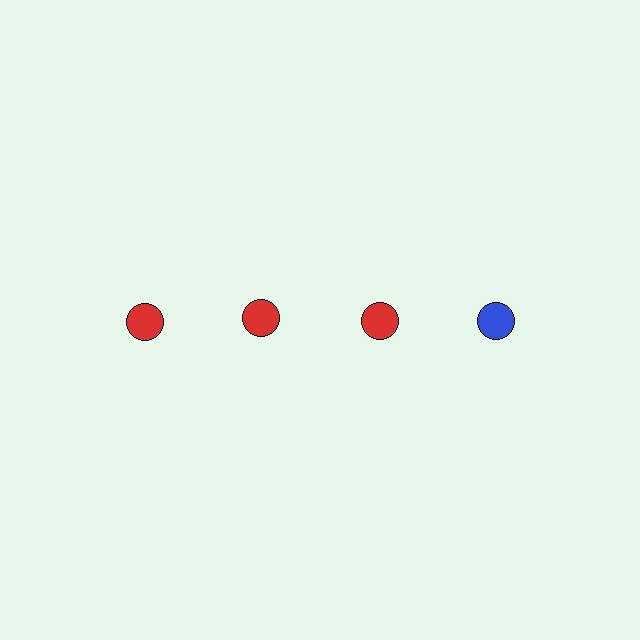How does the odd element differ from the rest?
It has a different color: blue instead of red.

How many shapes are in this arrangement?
There are 4 shapes arranged in a grid pattern.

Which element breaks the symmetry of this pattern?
The blue circle in the top row, second from right column breaks the symmetry. All other shapes are red circles.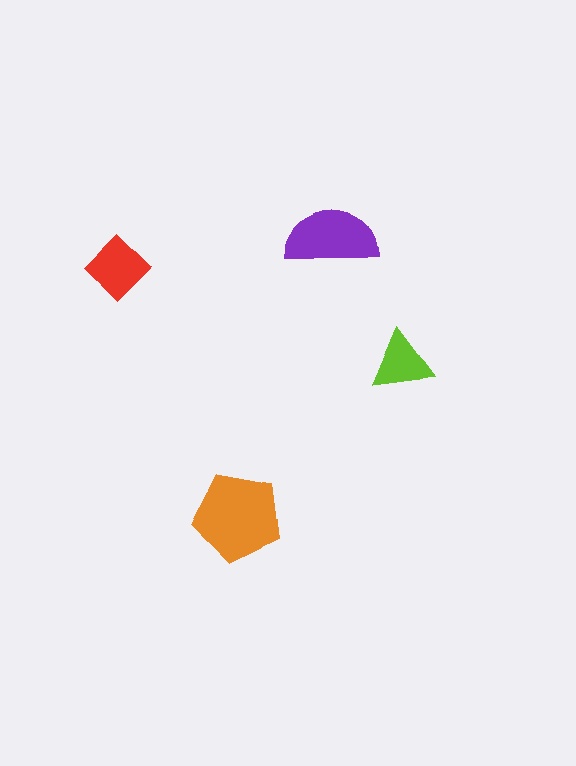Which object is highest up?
The purple semicircle is topmost.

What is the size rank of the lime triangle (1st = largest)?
4th.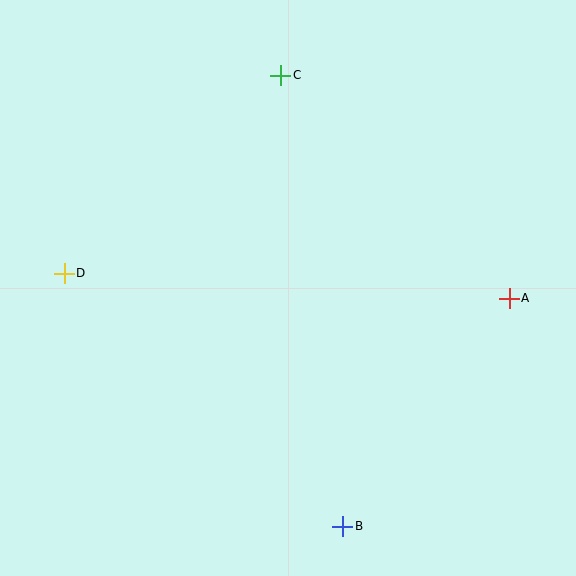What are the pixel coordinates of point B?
Point B is at (343, 526).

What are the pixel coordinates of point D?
Point D is at (64, 273).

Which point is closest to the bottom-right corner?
Point B is closest to the bottom-right corner.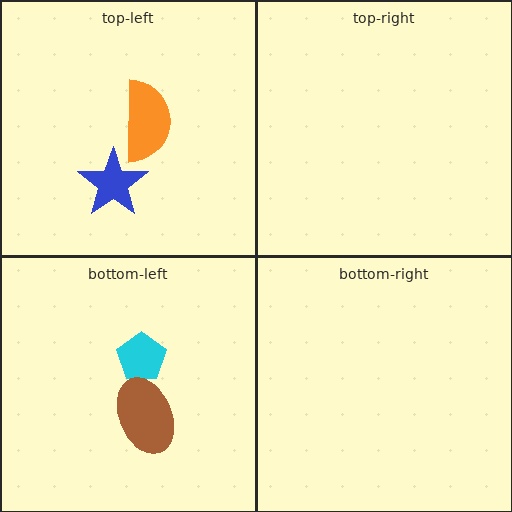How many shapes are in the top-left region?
2.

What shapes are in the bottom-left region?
The cyan pentagon, the brown ellipse.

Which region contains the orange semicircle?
The top-left region.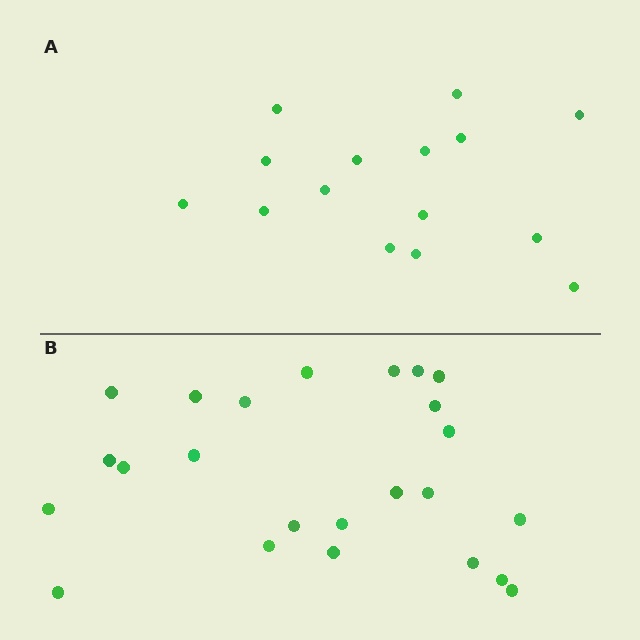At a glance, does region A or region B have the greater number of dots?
Region B (the bottom region) has more dots.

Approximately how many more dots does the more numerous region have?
Region B has roughly 8 or so more dots than region A.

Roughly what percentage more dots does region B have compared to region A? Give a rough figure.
About 60% more.